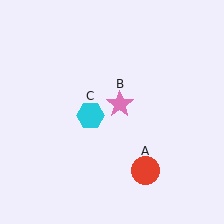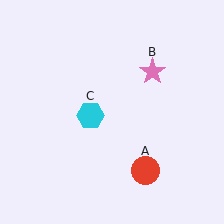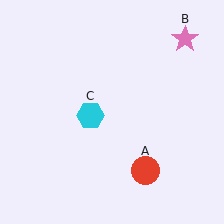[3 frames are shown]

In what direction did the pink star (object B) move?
The pink star (object B) moved up and to the right.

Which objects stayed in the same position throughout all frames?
Red circle (object A) and cyan hexagon (object C) remained stationary.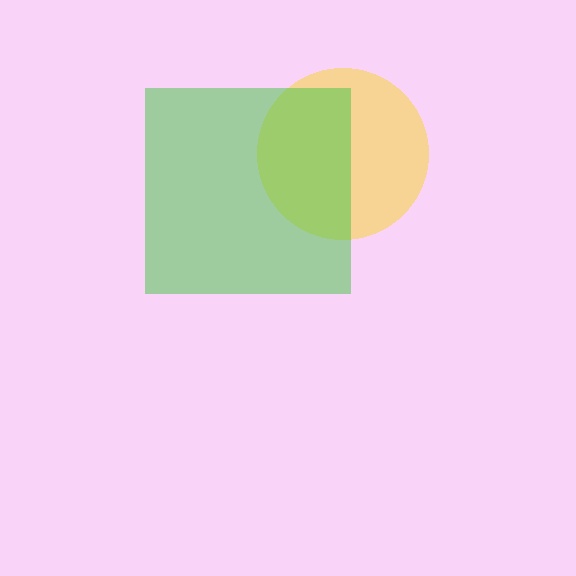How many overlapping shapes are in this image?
There are 2 overlapping shapes in the image.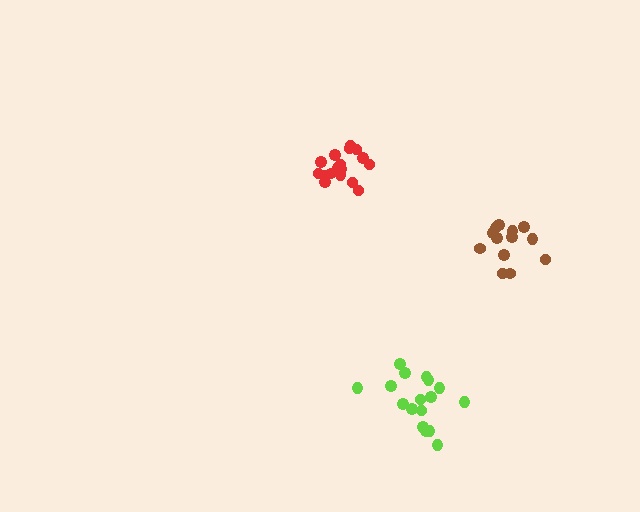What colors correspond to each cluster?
The clusters are colored: red, lime, brown.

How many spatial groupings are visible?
There are 3 spatial groupings.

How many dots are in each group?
Group 1: 17 dots, Group 2: 17 dots, Group 3: 13 dots (47 total).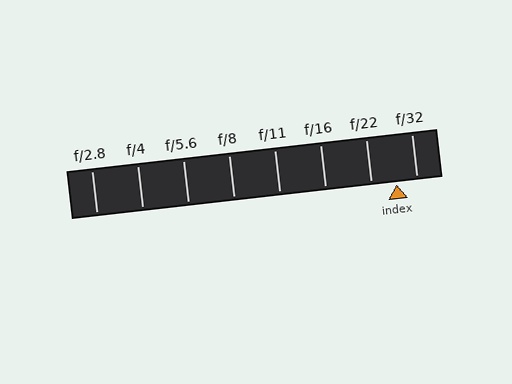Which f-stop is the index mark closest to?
The index mark is closest to f/32.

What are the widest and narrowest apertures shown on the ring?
The widest aperture shown is f/2.8 and the narrowest is f/32.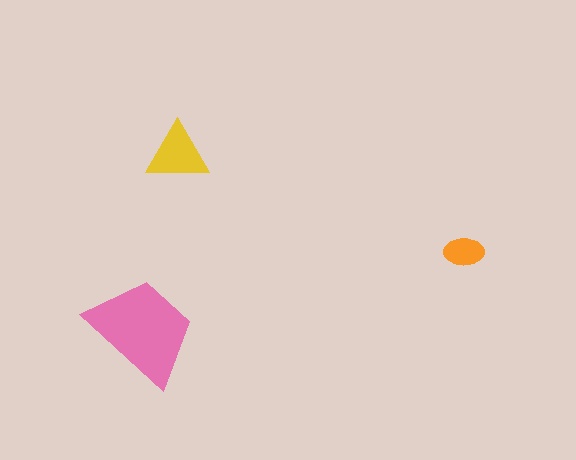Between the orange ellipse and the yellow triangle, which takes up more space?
The yellow triangle.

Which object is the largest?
The pink trapezoid.